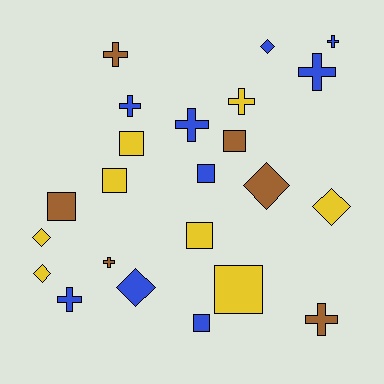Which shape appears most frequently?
Cross, with 9 objects.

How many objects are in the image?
There are 23 objects.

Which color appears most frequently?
Blue, with 9 objects.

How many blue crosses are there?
There are 5 blue crosses.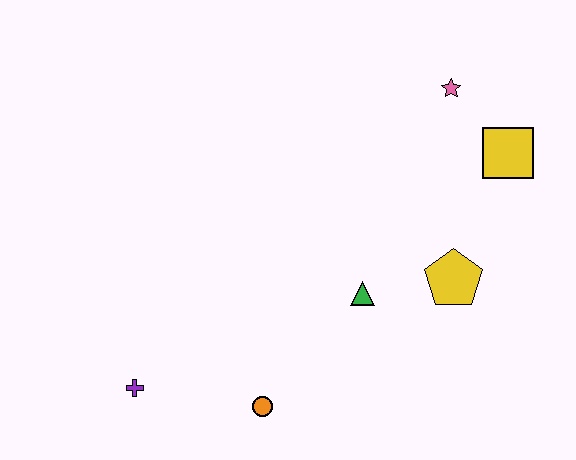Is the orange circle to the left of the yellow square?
Yes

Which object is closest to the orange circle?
The purple cross is closest to the orange circle.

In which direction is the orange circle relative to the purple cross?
The orange circle is to the right of the purple cross.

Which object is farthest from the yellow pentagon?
The purple cross is farthest from the yellow pentagon.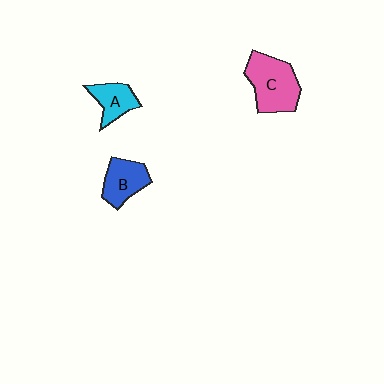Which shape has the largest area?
Shape C (pink).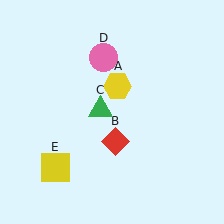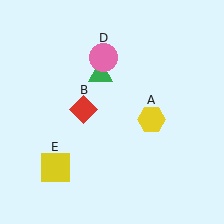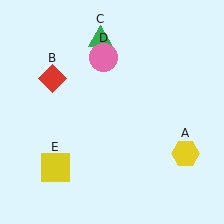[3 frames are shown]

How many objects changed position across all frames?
3 objects changed position: yellow hexagon (object A), red diamond (object B), green triangle (object C).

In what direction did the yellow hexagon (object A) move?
The yellow hexagon (object A) moved down and to the right.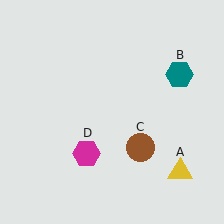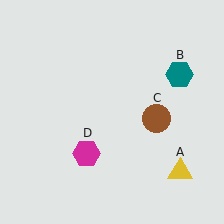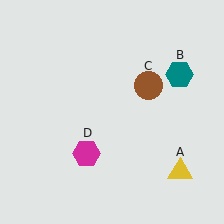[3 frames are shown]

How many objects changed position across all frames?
1 object changed position: brown circle (object C).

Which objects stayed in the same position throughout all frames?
Yellow triangle (object A) and teal hexagon (object B) and magenta hexagon (object D) remained stationary.